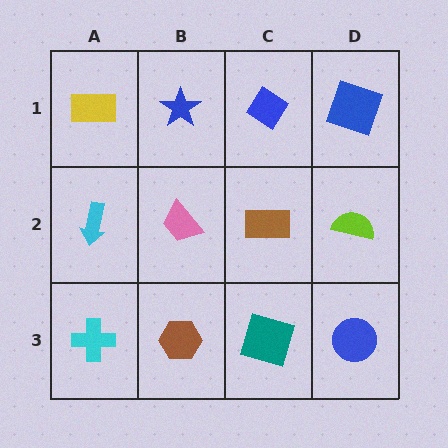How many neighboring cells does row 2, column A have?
3.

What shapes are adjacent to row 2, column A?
A yellow rectangle (row 1, column A), a cyan cross (row 3, column A), a pink trapezoid (row 2, column B).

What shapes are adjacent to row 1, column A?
A cyan arrow (row 2, column A), a blue star (row 1, column B).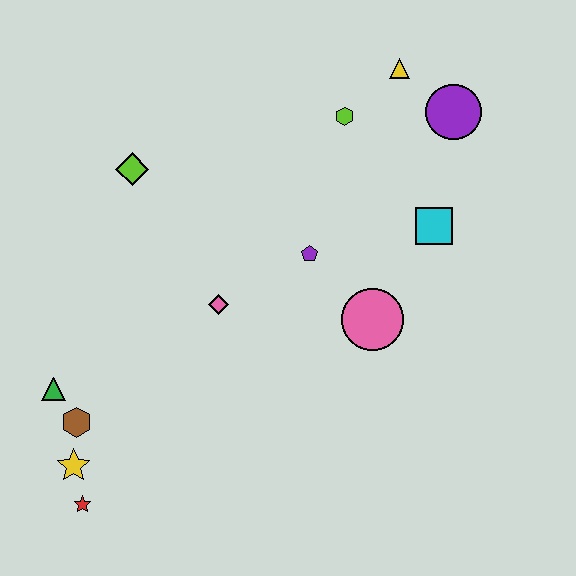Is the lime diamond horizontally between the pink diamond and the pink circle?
No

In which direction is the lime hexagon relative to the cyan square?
The lime hexagon is above the cyan square.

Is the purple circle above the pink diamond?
Yes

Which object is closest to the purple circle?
The yellow triangle is closest to the purple circle.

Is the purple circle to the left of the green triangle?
No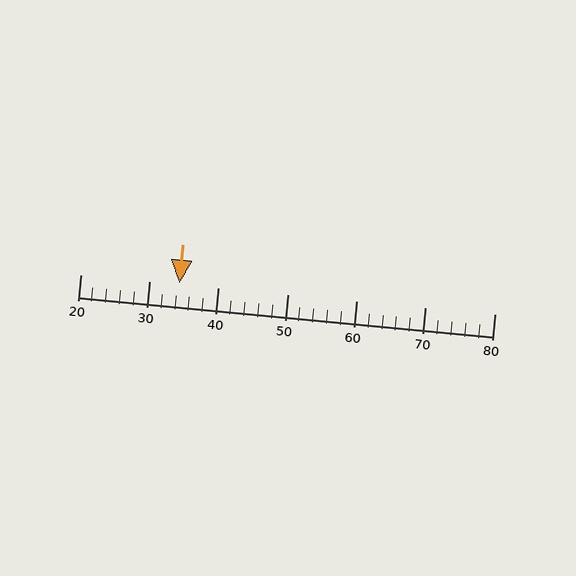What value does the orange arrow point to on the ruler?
The orange arrow points to approximately 34.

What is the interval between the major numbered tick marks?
The major tick marks are spaced 10 units apart.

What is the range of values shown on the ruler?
The ruler shows values from 20 to 80.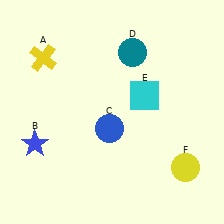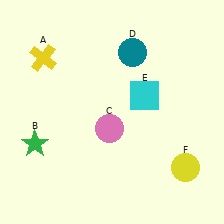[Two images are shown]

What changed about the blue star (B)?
In Image 1, B is blue. In Image 2, it changed to green.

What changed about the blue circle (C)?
In Image 1, C is blue. In Image 2, it changed to pink.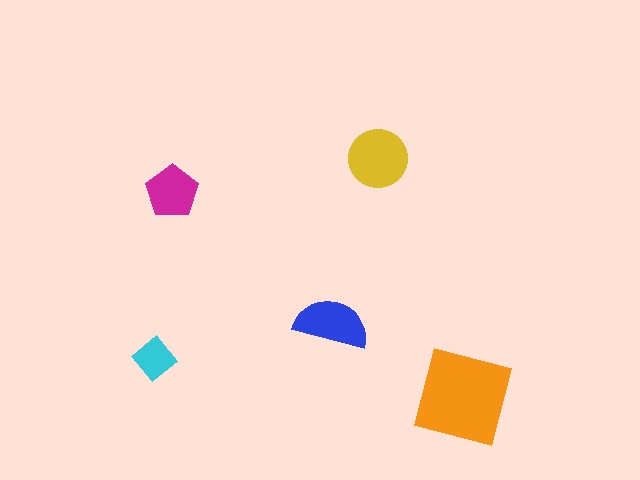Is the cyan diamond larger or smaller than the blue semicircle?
Smaller.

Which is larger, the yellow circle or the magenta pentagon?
The yellow circle.